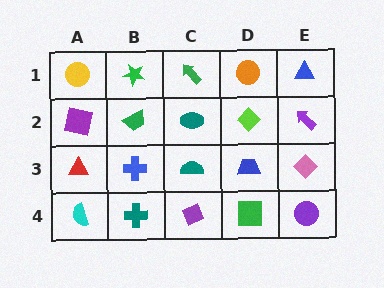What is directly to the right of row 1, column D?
A blue triangle.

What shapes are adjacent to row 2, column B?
A green star (row 1, column B), a blue cross (row 3, column B), a purple square (row 2, column A), a teal ellipse (row 2, column C).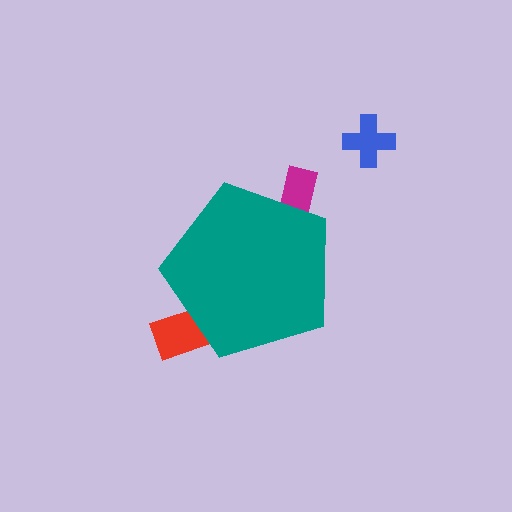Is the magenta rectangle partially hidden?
Yes, the magenta rectangle is partially hidden behind the teal pentagon.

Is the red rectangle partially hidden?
Yes, the red rectangle is partially hidden behind the teal pentagon.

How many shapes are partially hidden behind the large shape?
2 shapes are partially hidden.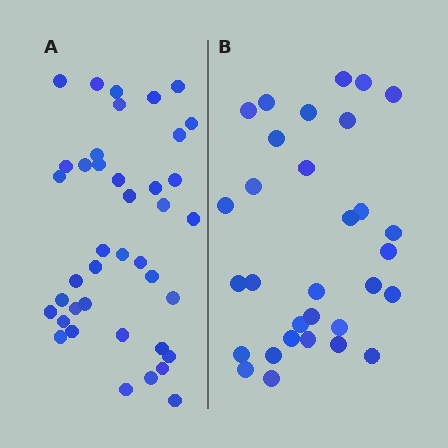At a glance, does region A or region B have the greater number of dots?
Region A (the left region) has more dots.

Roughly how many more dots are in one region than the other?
Region A has roughly 8 or so more dots than region B.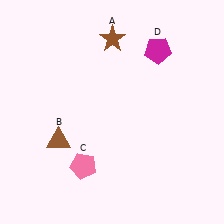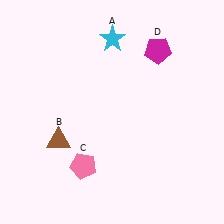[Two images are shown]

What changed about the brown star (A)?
In Image 1, A is brown. In Image 2, it changed to cyan.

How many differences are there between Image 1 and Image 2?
There is 1 difference between the two images.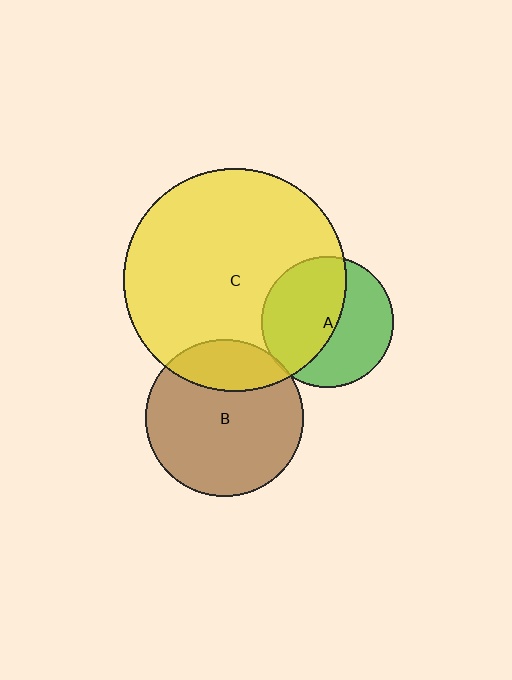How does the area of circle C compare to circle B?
Approximately 2.0 times.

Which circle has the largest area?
Circle C (yellow).